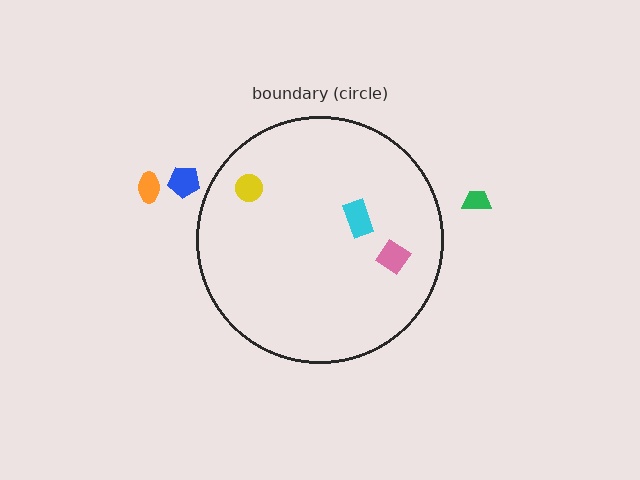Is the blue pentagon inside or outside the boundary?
Outside.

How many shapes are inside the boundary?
3 inside, 3 outside.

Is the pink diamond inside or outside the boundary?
Inside.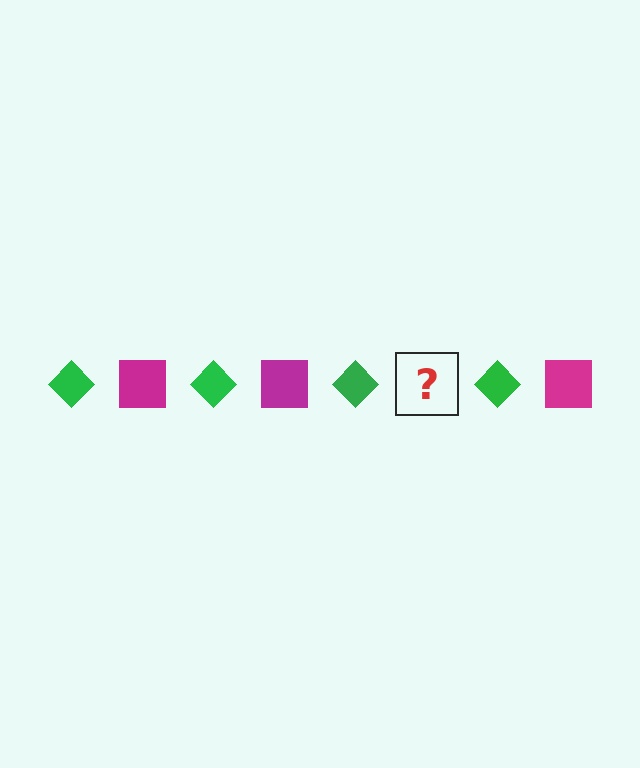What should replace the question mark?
The question mark should be replaced with a magenta square.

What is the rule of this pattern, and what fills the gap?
The rule is that the pattern alternates between green diamond and magenta square. The gap should be filled with a magenta square.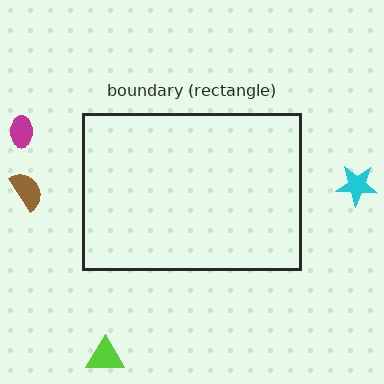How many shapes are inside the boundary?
0 inside, 4 outside.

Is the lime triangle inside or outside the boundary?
Outside.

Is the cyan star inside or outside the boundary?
Outside.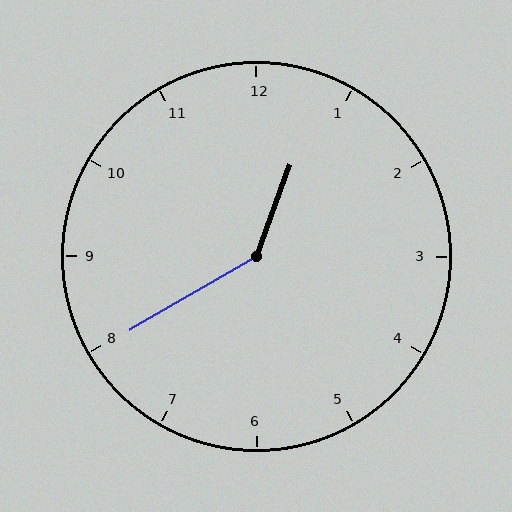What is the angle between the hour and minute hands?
Approximately 140 degrees.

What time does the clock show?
12:40.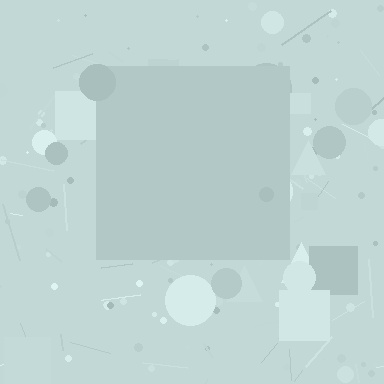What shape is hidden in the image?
A square is hidden in the image.